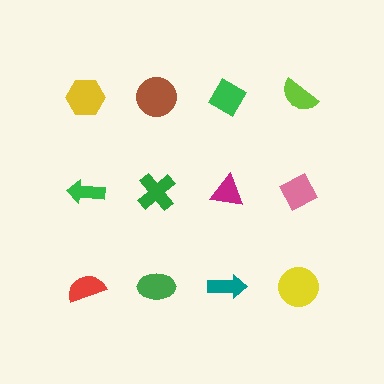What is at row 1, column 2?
A brown circle.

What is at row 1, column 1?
A yellow hexagon.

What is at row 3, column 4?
A yellow circle.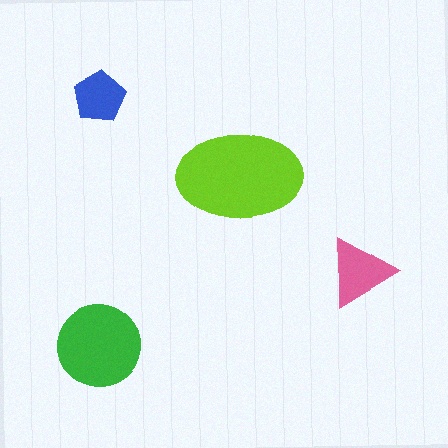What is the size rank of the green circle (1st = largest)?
2nd.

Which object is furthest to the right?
The pink triangle is rightmost.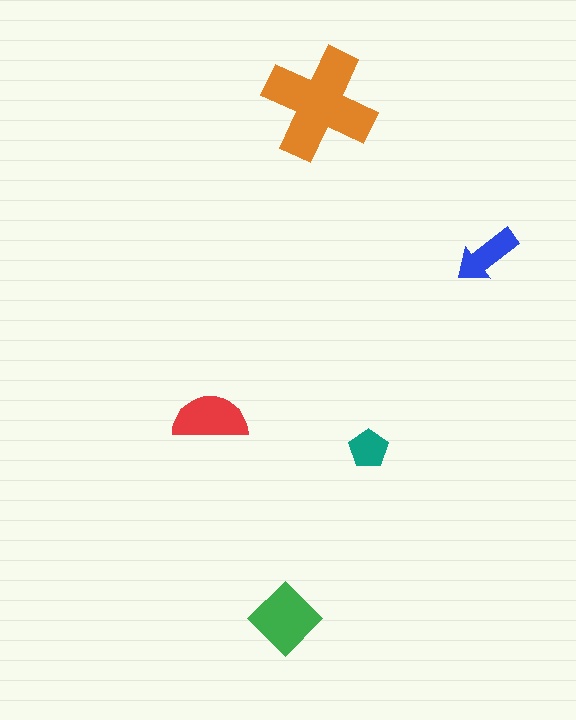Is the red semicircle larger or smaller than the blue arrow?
Larger.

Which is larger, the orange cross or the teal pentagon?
The orange cross.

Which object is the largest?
The orange cross.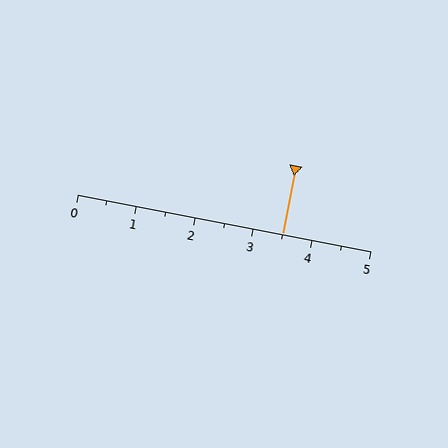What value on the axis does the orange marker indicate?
The marker indicates approximately 3.5.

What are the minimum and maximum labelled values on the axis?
The axis runs from 0 to 5.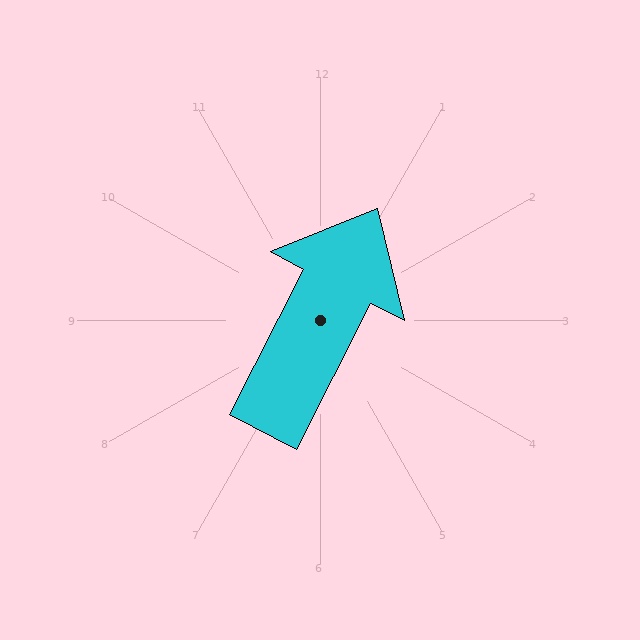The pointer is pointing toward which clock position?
Roughly 1 o'clock.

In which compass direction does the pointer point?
Northeast.